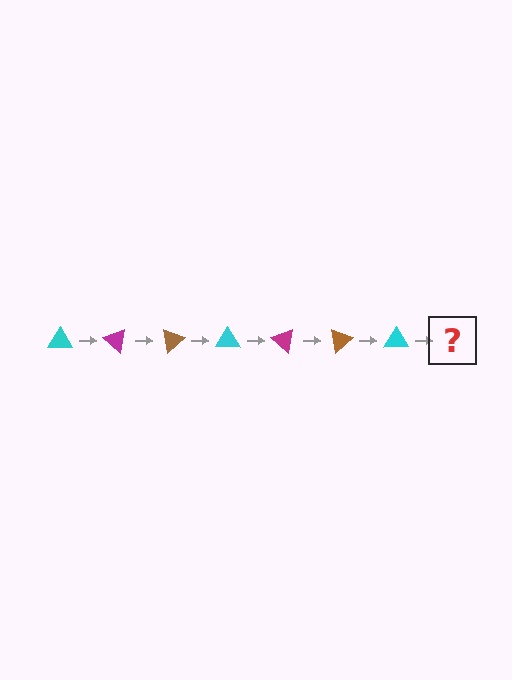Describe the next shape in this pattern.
It should be a magenta triangle, rotated 280 degrees from the start.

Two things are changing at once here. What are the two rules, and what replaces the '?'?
The two rules are that it rotates 40 degrees each step and the color cycles through cyan, magenta, and brown. The '?' should be a magenta triangle, rotated 280 degrees from the start.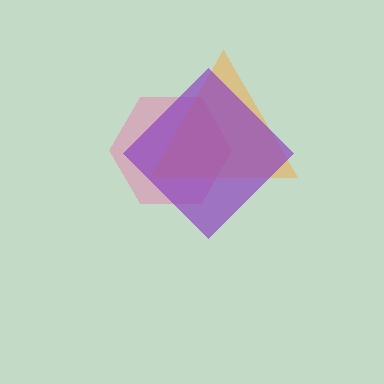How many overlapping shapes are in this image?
There are 3 overlapping shapes in the image.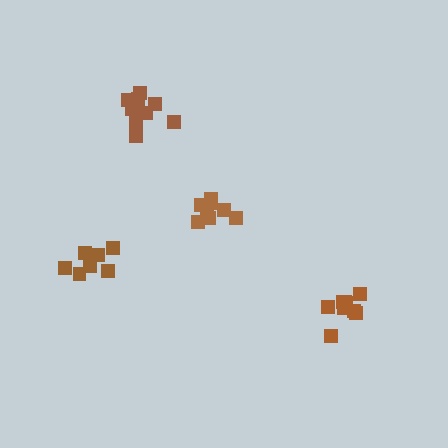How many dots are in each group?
Group 1: 9 dots, Group 2: 7 dots, Group 3: 8 dots, Group 4: 11 dots (35 total).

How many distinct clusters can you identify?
There are 4 distinct clusters.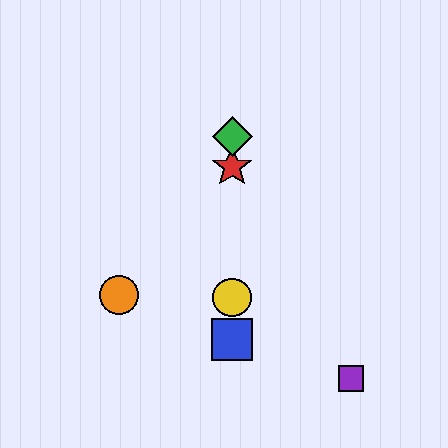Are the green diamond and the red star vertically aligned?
Yes, both are at x≈232.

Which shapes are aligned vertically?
The red star, the blue square, the green diamond, the yellow circle are aligned vertically.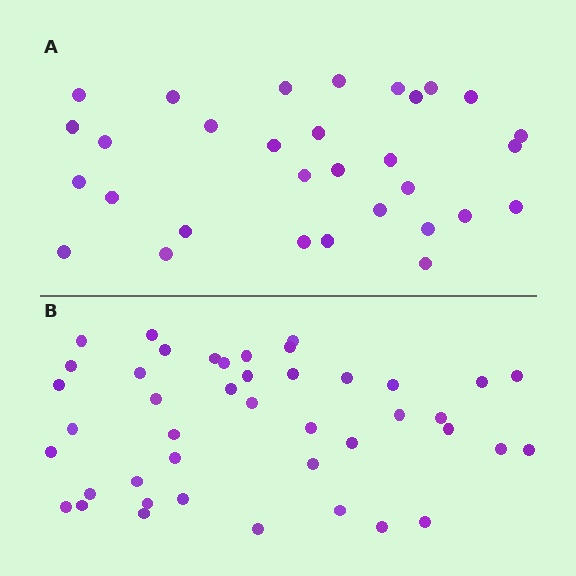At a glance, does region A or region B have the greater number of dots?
Region B (the bottom region) has more dots.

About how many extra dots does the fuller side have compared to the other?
Region B has roughly 12 or so more dots than region A.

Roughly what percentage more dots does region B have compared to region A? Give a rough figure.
About 40% more.